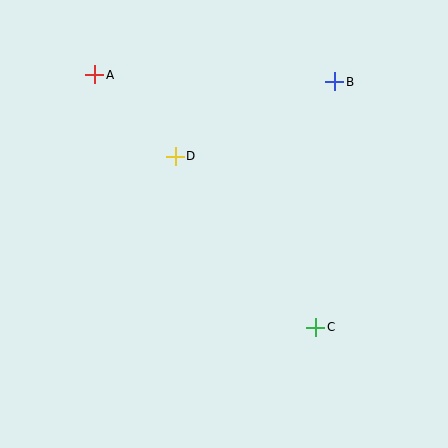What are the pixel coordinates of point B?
Point B is at (335, 82).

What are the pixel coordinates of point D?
Point D is at (175, 156).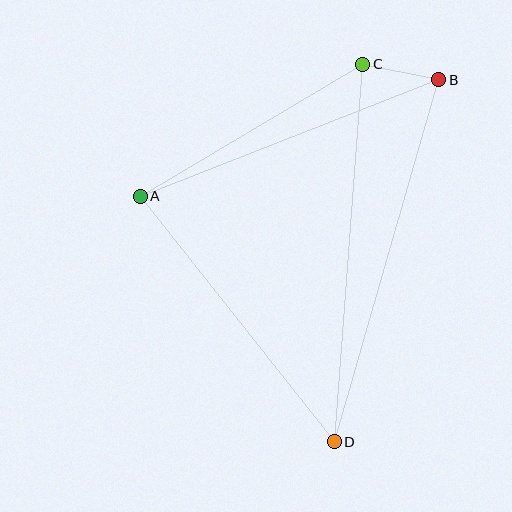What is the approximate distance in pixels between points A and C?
The distance between A and C is approximately 259 pixels.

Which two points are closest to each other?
Points B and C are closest to each other.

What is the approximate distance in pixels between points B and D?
The distance between B and D is approximately 377 pixels.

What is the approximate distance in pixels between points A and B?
The distance between A and B is approximately 320 pixels.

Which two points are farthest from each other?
Points C and D are farthest from each other.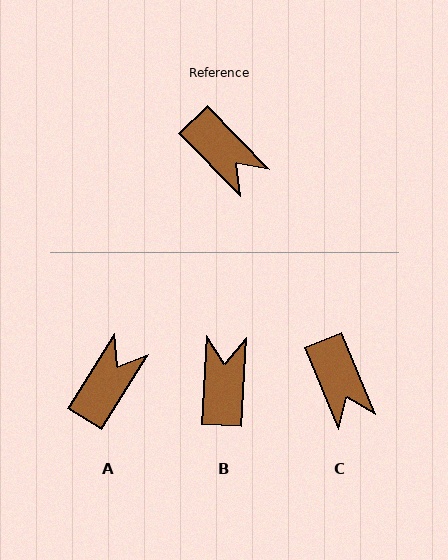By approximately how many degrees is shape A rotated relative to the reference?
Approximately 104 degrees counter-clockwise.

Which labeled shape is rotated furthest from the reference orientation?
B, about 133 degrees away.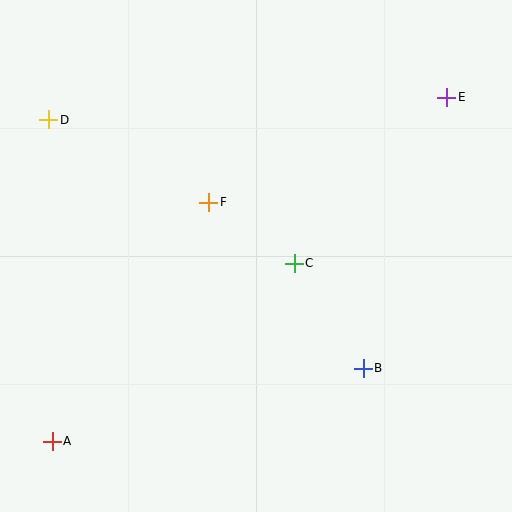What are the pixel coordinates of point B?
Point B is at (363, 368).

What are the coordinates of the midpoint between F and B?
The midpoint between F and B is at (286, 285).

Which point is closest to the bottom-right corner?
Point B is closest to the bottom-right corner.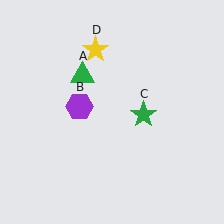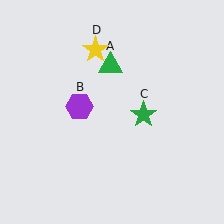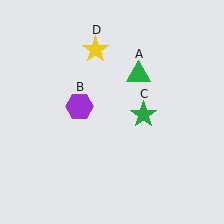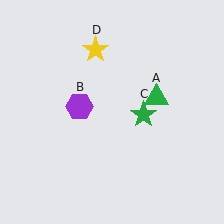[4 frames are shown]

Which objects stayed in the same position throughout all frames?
Purple hexagon (object B) and green star (object C) and yellow star (object D) remained stationary.